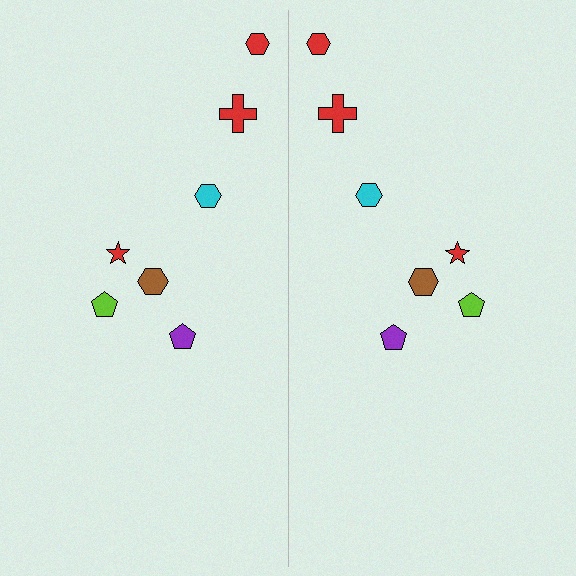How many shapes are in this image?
There are 14 shapes in this image.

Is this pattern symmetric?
Yes, this pattern has bilateral (reflection) symmetry.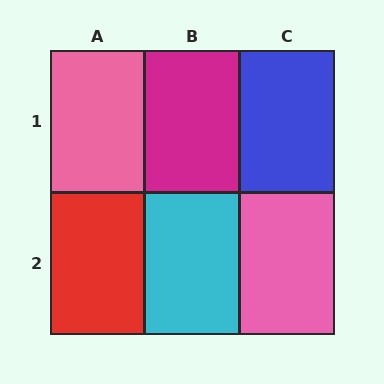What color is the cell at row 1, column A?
Pink.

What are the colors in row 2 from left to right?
Red, cyan, pink.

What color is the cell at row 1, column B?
Magenta.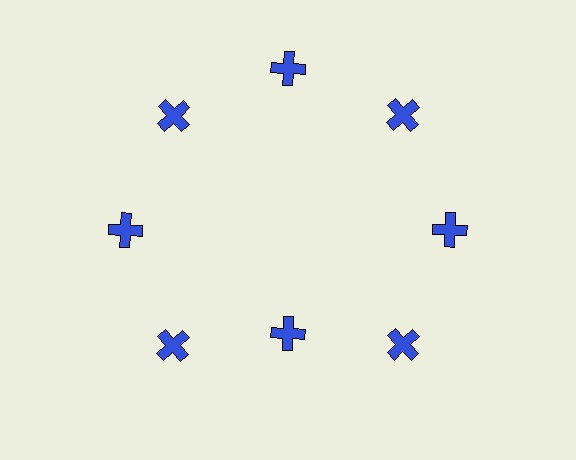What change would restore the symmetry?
The symmetry would be restored by moving it outward, back onto the ring so that all 8 crosses sit at equal angles and equal distance from the center.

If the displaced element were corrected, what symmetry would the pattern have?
It would have 8-fold rotational symmetry — the pattern would map onto itself every 45 degrees.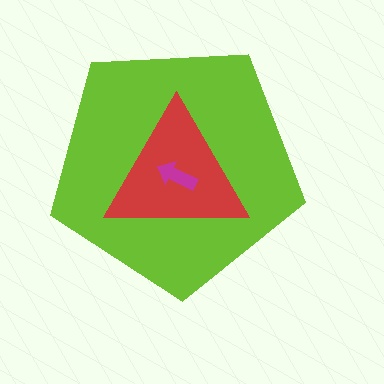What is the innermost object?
The magenta arrow.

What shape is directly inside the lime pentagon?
The red triangle.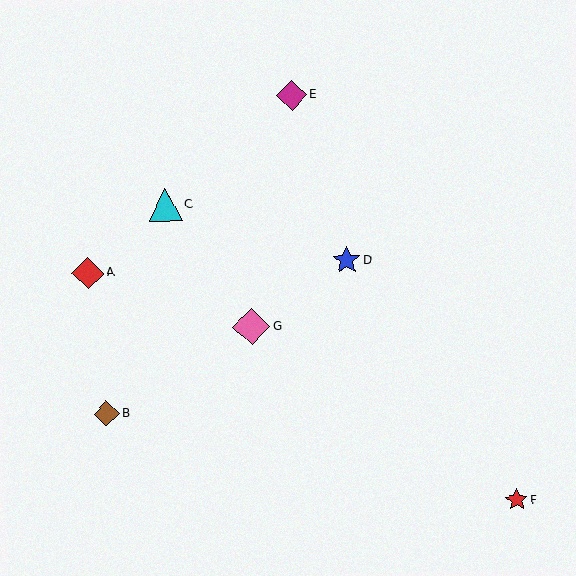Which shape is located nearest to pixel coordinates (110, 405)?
The brown diamond (labeled B) at (106, 414) is nearest to that location.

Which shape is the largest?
The pink diamond (labeled G) is the largest.